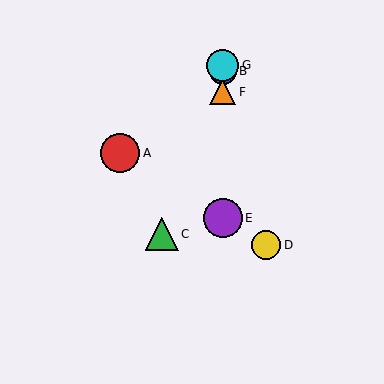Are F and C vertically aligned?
No, F is at x≈223 and C is at x≈162.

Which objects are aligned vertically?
Objects B, E, F, G are aligned vertically.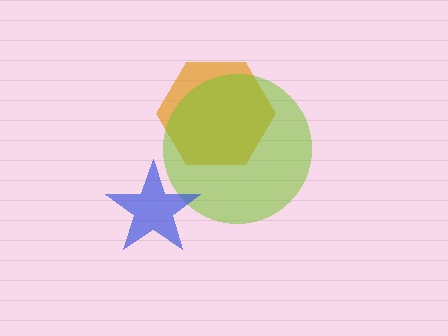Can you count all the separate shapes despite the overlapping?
Yes, there are 3 separate shapes.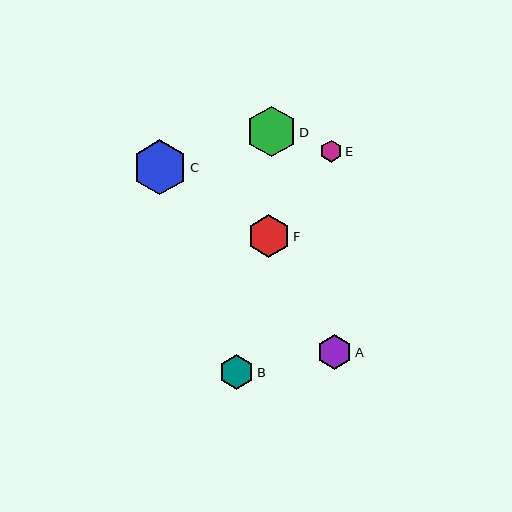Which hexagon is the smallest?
Hexagon E is the smallest with a size of approximately 22 pixels.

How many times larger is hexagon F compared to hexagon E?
Hexagon F is approximately 2.0 times the size of hexagon E.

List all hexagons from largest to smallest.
From largest to smallest: C, D, F, B, A, E.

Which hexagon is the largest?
Hexagon C is the largest with a size of approximately 55 pixels.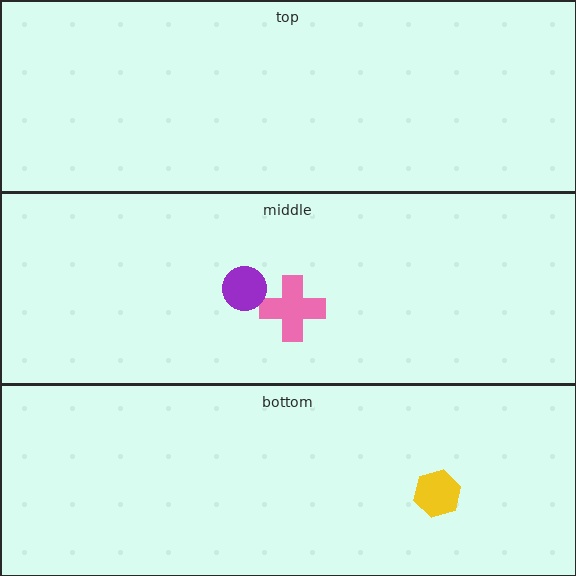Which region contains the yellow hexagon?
The bottom region.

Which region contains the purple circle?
The middle region.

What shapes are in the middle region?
The pink cross, the purple circle.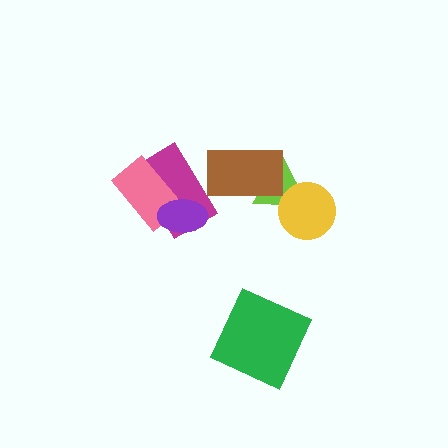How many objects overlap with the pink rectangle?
2 objects overlap with the pink rectangle.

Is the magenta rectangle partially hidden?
Yes, it is partially covered by another shape.